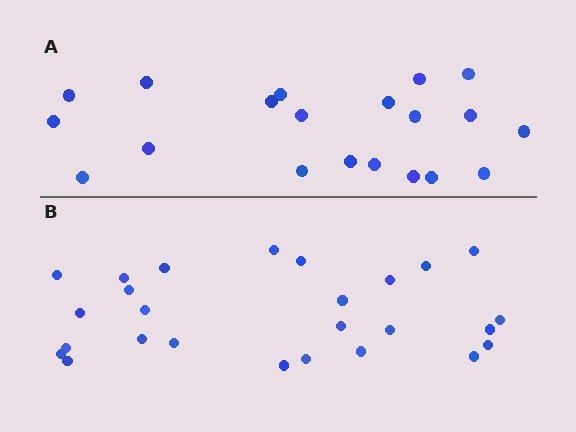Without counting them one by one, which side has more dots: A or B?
Region B (the bottom region) has more dots.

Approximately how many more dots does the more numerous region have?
Region B has about 6 more dots than region A.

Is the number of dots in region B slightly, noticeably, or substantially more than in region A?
Region B has noticeably more, but not dramatically so. The ratio is roughly 1.3 to 1.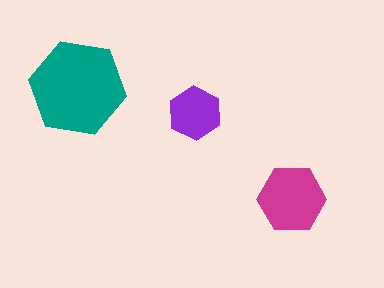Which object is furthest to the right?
The magenta hexagon is rightmost.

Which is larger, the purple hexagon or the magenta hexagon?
The magenta one.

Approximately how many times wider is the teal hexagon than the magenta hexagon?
About 1.5 times wider.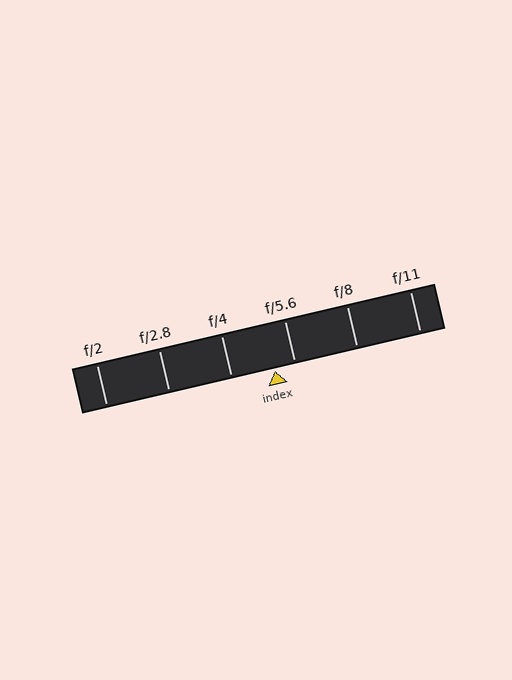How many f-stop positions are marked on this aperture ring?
There are 6 f-stop positions marked.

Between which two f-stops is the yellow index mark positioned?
The index mark is between f/4 and f/5.6.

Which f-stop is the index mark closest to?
The index mark is closest to f/5.6.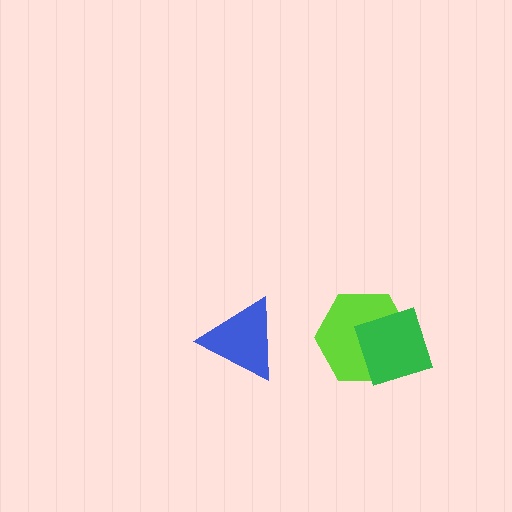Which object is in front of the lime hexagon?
The green square is in front of the lime hexagon.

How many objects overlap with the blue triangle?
0 objects overlap with the blue triangle.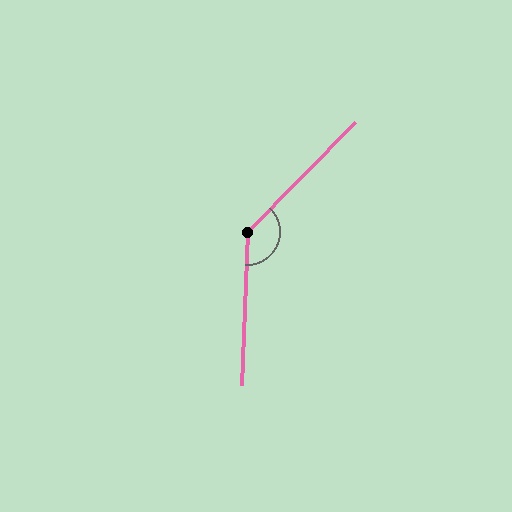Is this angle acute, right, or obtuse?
It is obtuse.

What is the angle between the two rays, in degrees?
Approximately 137 degrees.